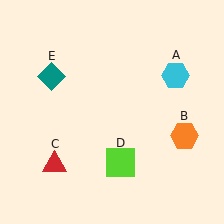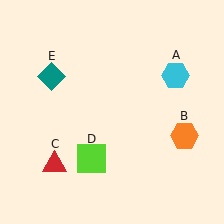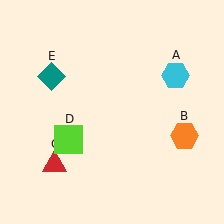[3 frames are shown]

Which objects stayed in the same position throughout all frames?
Cyan hexagon (object A) and orange hexagon (object B) and red triangle (object C) and teal diamond (object E) remained stationary.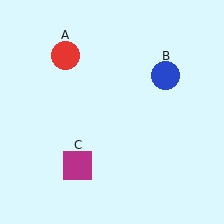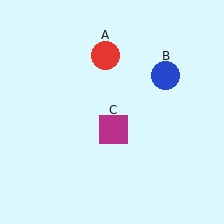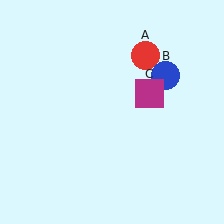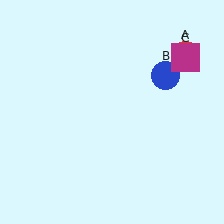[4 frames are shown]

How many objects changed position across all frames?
2 objects changed position: red circle (object A), magenta square (object C).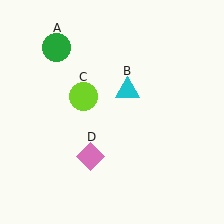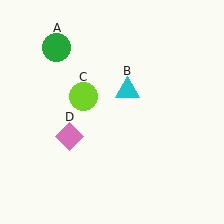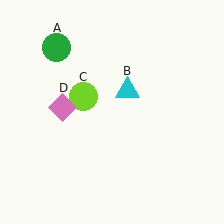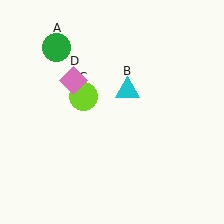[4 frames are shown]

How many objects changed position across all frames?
1 object changed position: pink diamond (object D).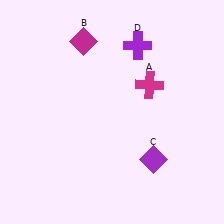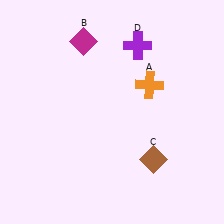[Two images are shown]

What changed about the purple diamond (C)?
In Image 1, C is purple. In Image 2, it changed to brown.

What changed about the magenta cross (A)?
In Image 1, A is magenta. In Image 2, it changed to orange.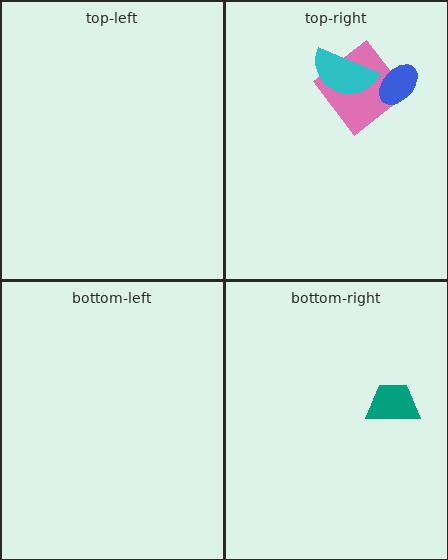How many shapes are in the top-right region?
3.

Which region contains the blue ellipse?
The top-right region.